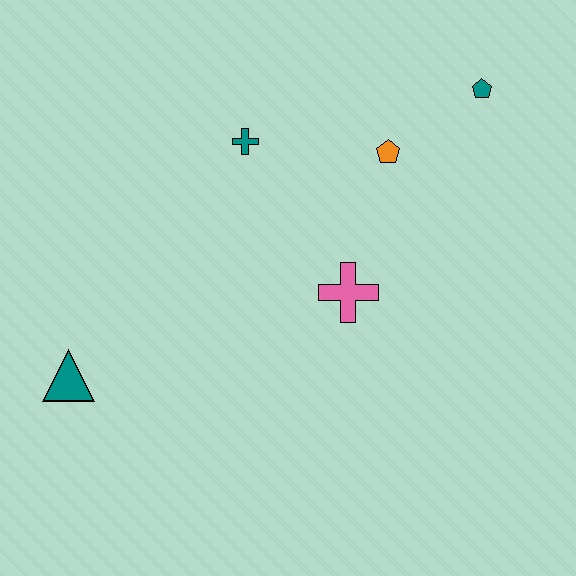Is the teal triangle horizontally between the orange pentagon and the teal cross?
No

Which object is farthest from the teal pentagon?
The teal triangle is farthest from the teal pentagon.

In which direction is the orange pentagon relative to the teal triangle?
The orange pentagon is to the right of the teal triangle.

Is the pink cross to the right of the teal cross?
Yes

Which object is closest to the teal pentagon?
The orange pentagon is closest to the teal pentagon.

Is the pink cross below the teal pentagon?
Yes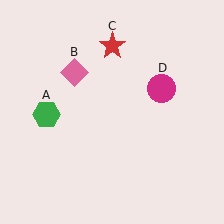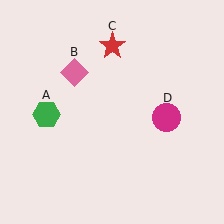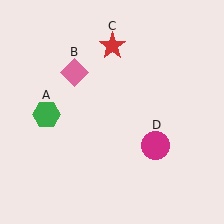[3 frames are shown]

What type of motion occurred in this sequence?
The magenta circle (object D) rotated clockwise around the center of the scene.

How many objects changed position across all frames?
1 object changed position: magenta circle (object D).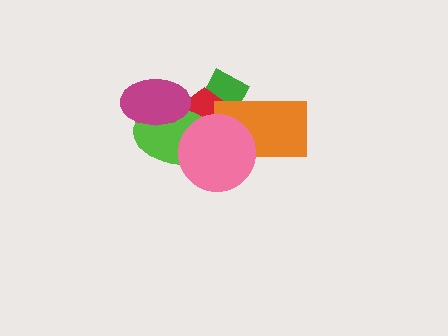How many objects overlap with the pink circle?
3 objects overlap with the pink circle.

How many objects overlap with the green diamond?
2 objects overlap with the green diamond.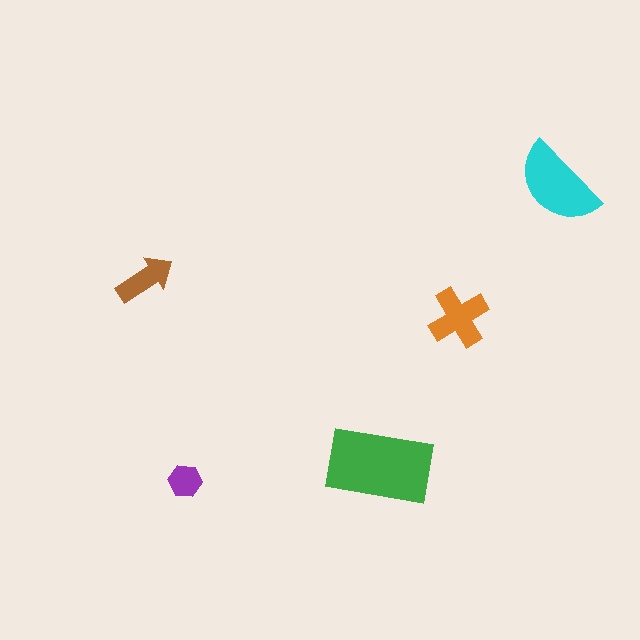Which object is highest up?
The cyan semicircle is topmost.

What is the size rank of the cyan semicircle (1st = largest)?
2nd.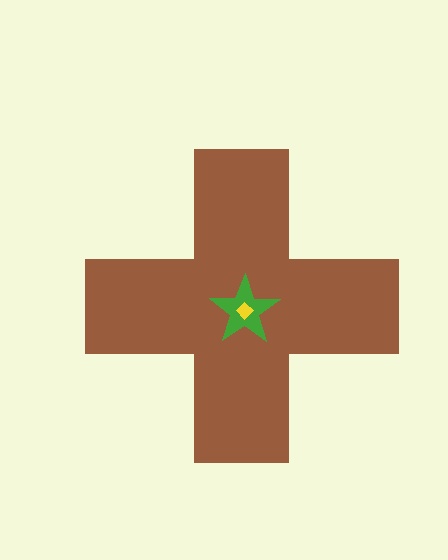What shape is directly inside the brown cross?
The green star.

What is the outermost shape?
The brown cross.